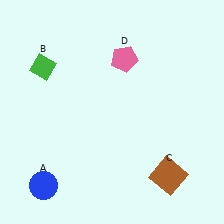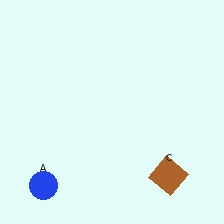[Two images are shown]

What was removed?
The pink pentagon (D), the green diamond (B) were removed in Image 2.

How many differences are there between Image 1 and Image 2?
There are 2 differences between the two images.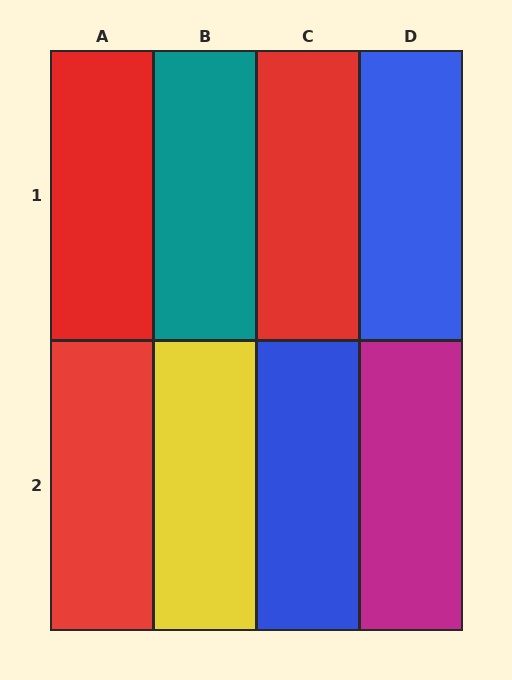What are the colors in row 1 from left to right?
Red, teal, red, blue.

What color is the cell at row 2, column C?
Blue.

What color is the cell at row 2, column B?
Yellow.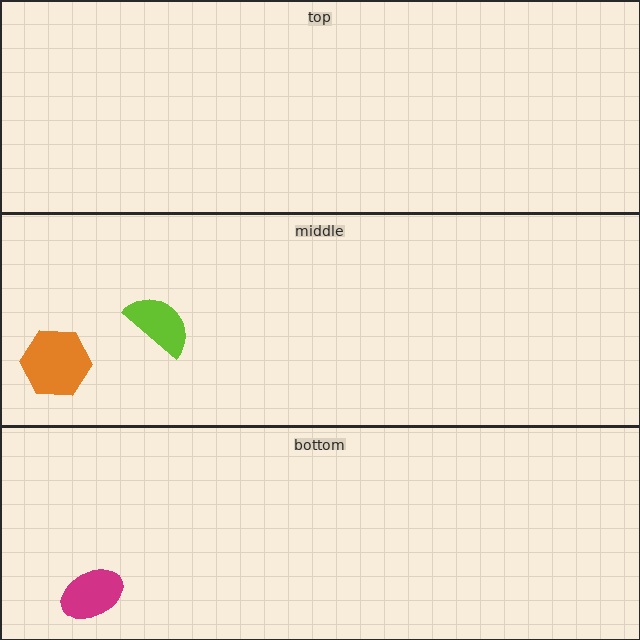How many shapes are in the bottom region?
1.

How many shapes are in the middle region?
2.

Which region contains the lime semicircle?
The middle region.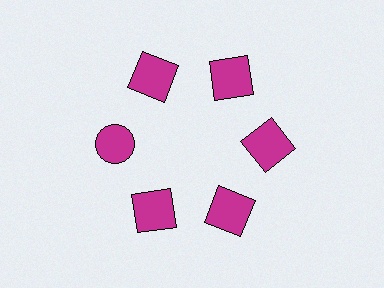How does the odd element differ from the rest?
It has a different shape: circle instead of square.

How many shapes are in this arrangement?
There are 6 shapes arranged in a ring pattern.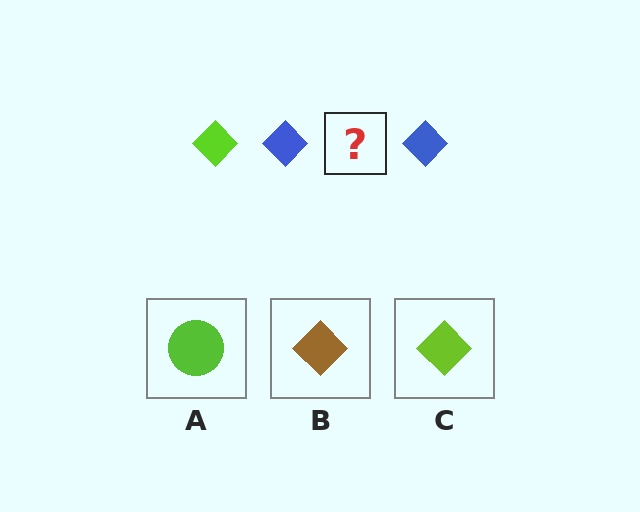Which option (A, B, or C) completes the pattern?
C.